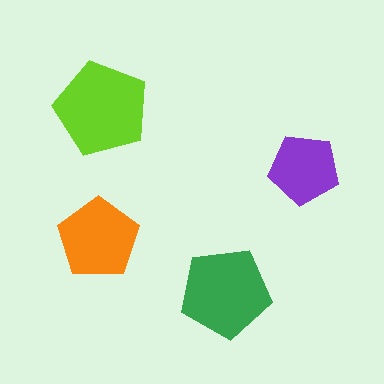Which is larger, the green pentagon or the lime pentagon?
The lime one.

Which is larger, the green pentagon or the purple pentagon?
The green one.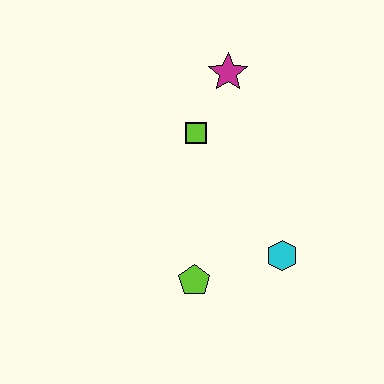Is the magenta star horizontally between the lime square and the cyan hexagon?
Yes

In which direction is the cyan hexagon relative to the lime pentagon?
The cyan hexagon is to the right of the lime pentagon.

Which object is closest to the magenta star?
The lime square is closest to the magenta star.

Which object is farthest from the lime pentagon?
The magenta star is farthest from the lime pentagon.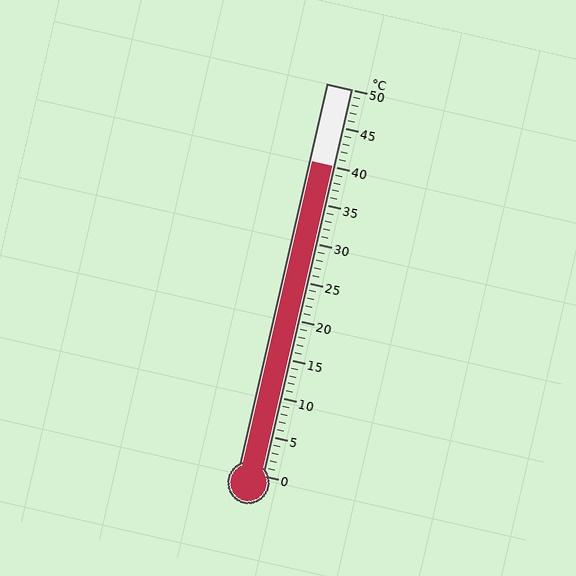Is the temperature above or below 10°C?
The temperature is above 10°C.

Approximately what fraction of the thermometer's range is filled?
The thermometer is filled to approximately 80% of its range.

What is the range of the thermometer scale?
The thermometer scale ranges from 0°C to 50°C.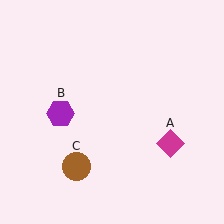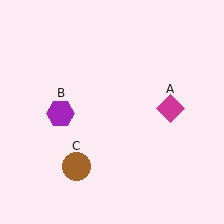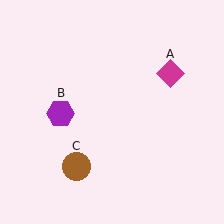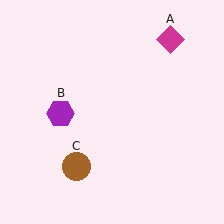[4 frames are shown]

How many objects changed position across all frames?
1 object changed position: magenta diamond (object A).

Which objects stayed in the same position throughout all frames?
Purple hexagon (object B) and brown circle (object C) remained stationary.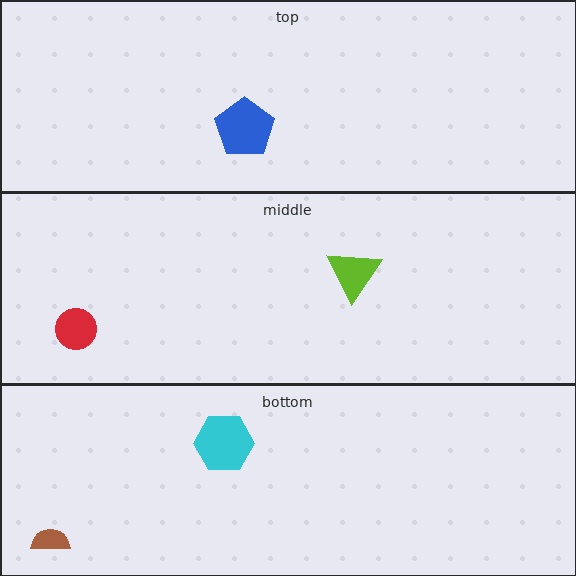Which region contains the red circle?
The middle region.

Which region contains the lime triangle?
The middle region.